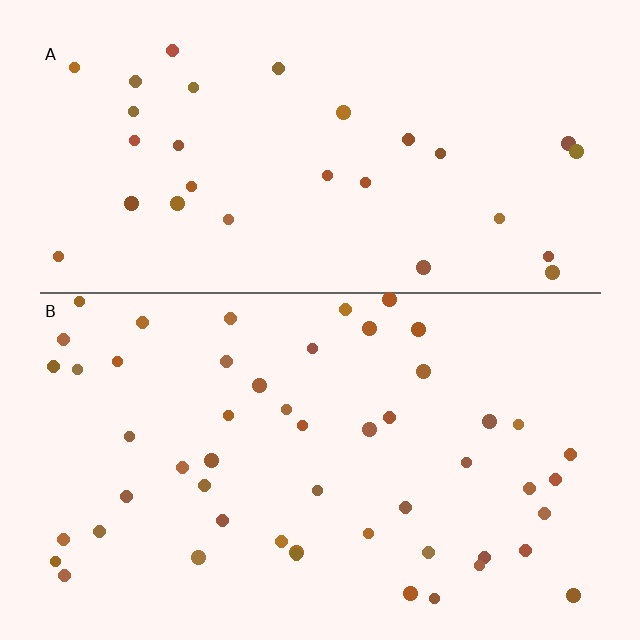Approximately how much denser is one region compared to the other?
Approximately 1.7× — region B over region A.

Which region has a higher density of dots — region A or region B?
B (the bottom).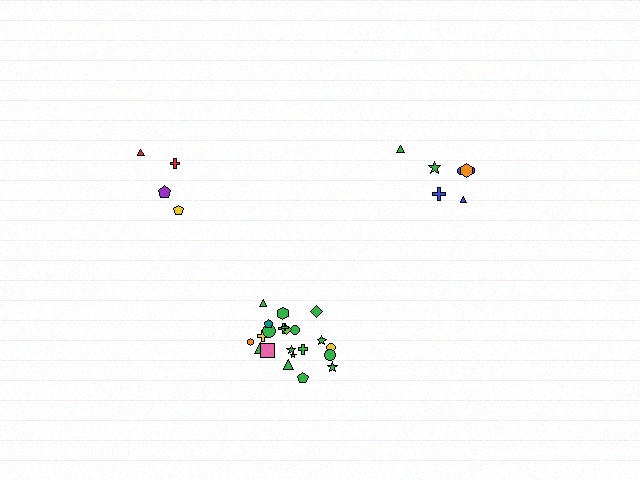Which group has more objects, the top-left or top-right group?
The top-right group.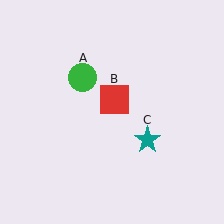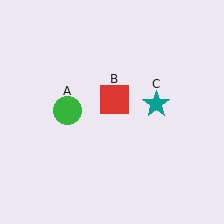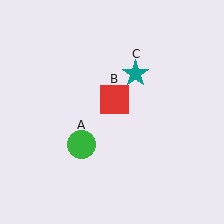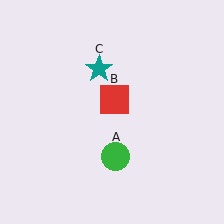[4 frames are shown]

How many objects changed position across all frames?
2 objects changed position: green circle (object A), teal star (object C).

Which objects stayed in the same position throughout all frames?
Red square (object B) remained stationary.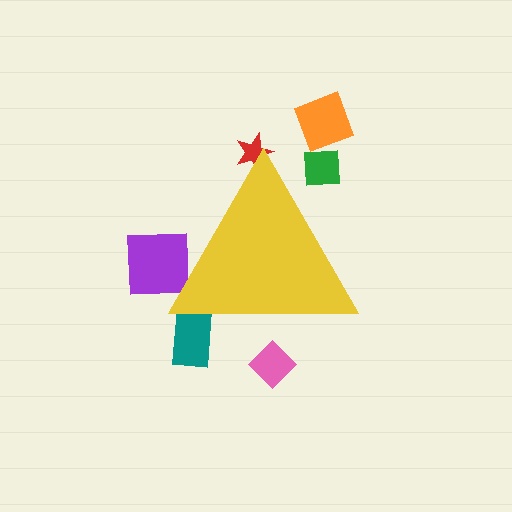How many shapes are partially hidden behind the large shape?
5 shapes are partially hidden.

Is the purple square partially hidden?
Yes, the purple square is partially hidden behind the yellow triangle.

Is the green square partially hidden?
Yes, the green square is partially hidden behind the yellow triangle.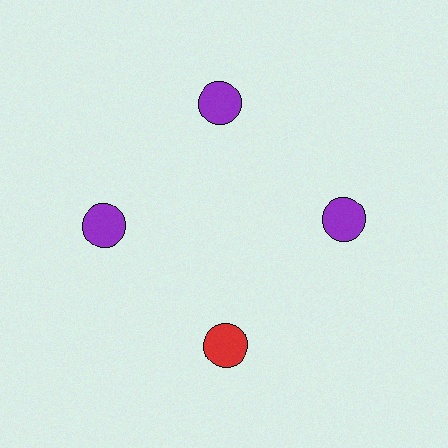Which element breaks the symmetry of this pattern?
The red circle at roughly the 6 o'clock position breaks the symmetry. All other shapes are purple circles.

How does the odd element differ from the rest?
It has a different color: red instead of purple.